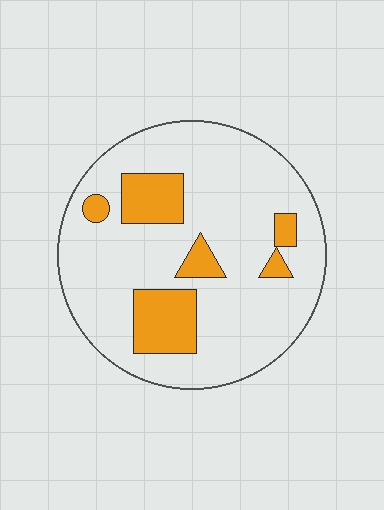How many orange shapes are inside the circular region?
6.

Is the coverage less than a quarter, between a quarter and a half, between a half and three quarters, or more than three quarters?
Less than a quarter.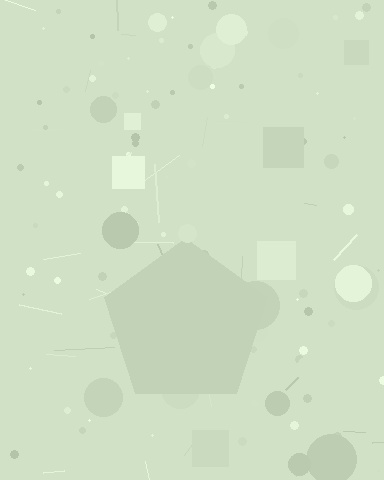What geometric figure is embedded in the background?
A pentagon is embedded in the background.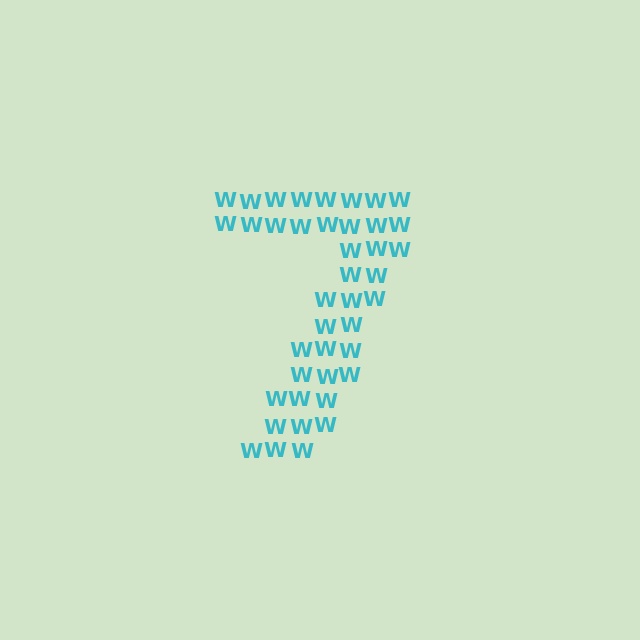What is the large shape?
The large shape is the digit 7.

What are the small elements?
The small elements are letter W's.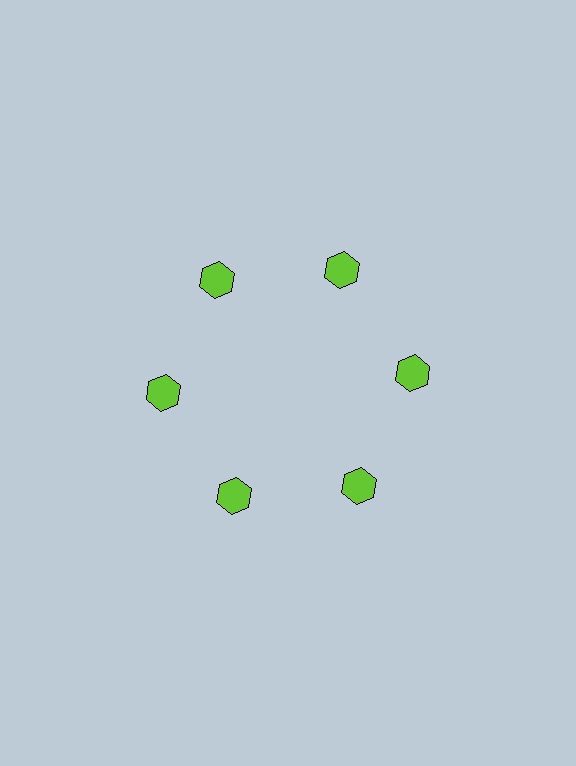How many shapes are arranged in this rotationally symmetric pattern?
There are 6 shapes, arranged in 6 groups of 1.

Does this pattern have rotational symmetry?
Yes, this pattern has 6-fold rotational symmetry. It looks the same after rotating 60 degrees around the center.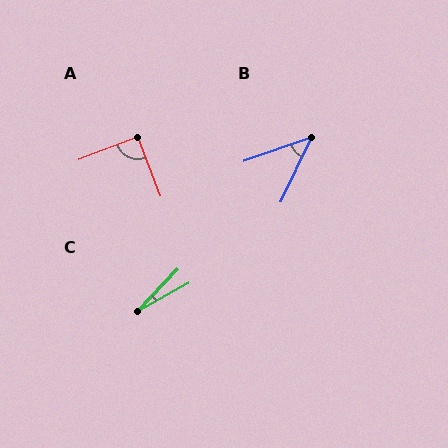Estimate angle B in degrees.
Approximately 46 degrees.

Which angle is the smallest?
C, at approximately 18 degrees.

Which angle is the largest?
A, at approximately 90 degrees.